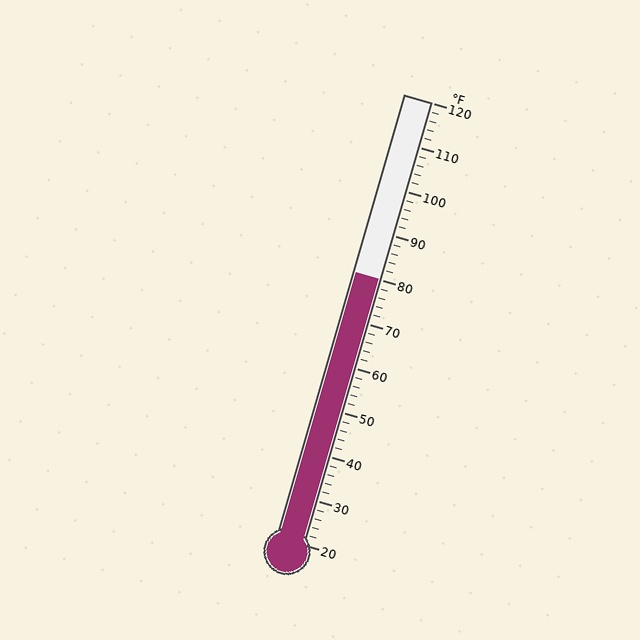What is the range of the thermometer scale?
The thermometer scale ranges from 20°F to 120°F.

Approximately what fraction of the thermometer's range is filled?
The thermometer is filled to approximately 60% of its range.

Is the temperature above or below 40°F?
The temperature is above 40°F.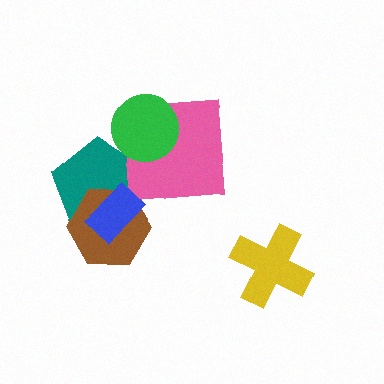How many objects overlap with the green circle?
2 objects overlap with the green circle.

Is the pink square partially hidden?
Yes, it is partially covered by another shape.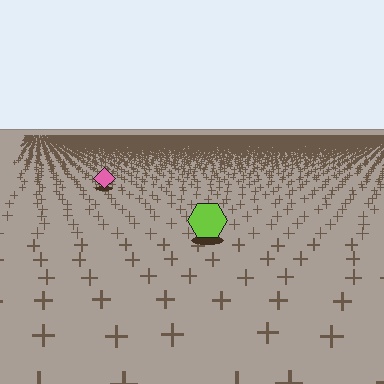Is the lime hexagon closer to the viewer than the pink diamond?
Yes. The lime hexagon is closer — you can tell from the texture gradient: the ground texture is coarser near it.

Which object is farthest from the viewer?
The pink diamond is farthest from the viewer. It appears smaller and the ground texture around it is denser.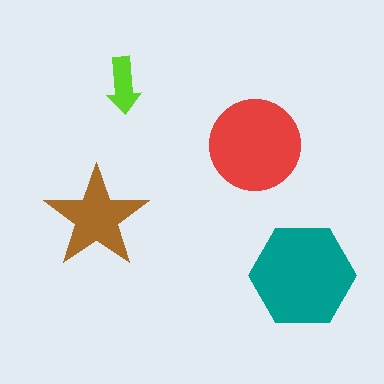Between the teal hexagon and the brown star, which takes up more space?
The teal hexagon.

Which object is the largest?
The teal hexagon.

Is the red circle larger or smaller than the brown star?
Larger.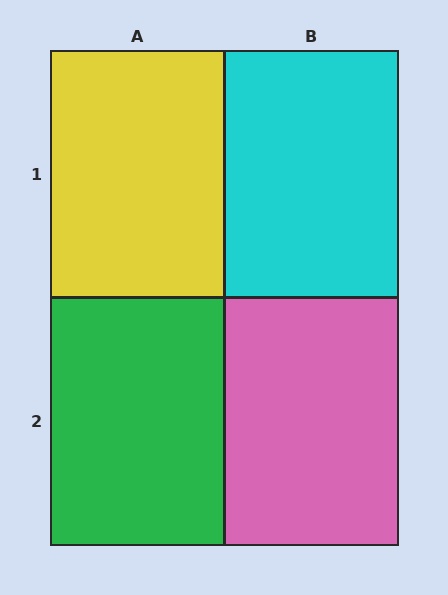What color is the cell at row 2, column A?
Green.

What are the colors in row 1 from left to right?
Yellow, cyan.